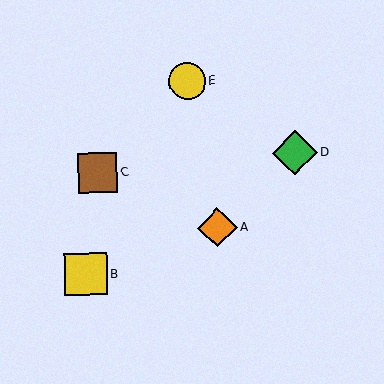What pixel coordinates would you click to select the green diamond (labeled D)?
Click at (295, 153) to select the green diamond D.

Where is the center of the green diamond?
The center of the green diamond is at (295, 153).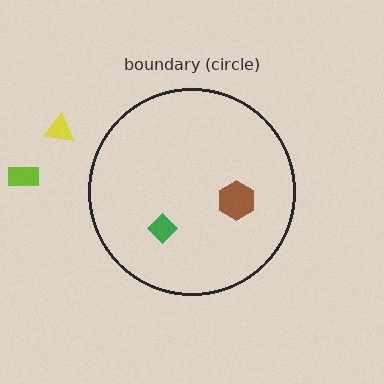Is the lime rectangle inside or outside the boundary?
Outside.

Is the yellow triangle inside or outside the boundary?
Outside.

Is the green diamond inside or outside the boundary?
Inside.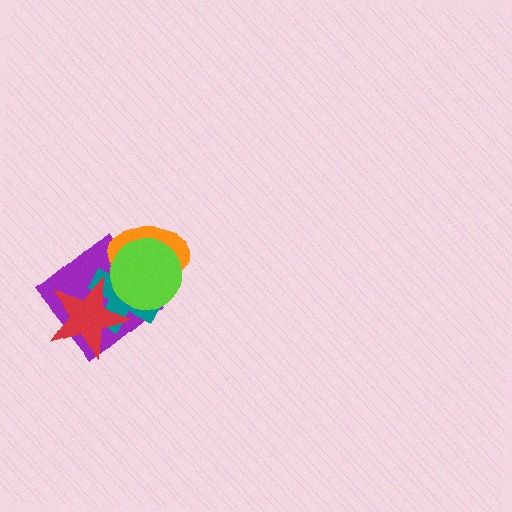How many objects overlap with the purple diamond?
4 objects overlap with the purple diamond.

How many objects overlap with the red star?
2 objects overlap with the red star.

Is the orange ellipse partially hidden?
Yes, it is partially covered by another shape.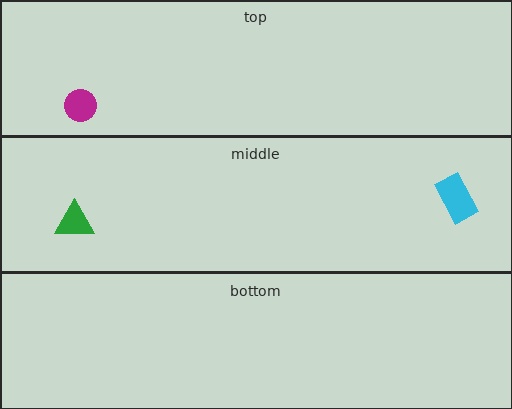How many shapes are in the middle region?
2.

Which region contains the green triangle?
The middle region.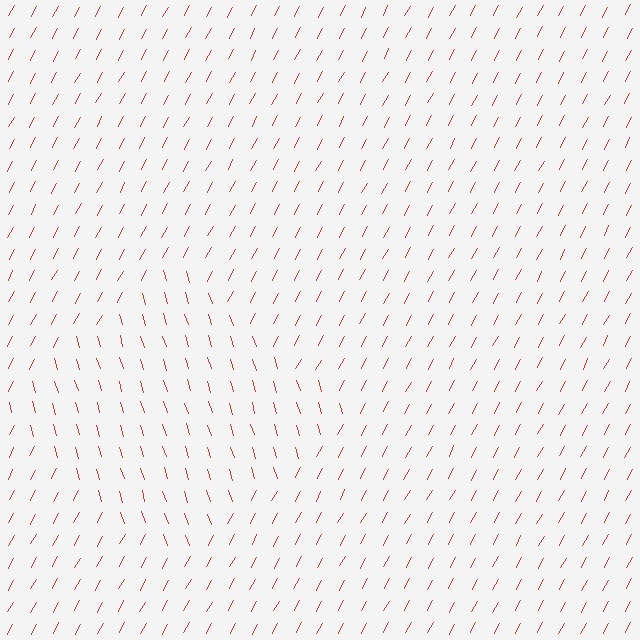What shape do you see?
I see a diamond.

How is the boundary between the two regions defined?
The boundary is defined purely by a change in line orientation (approximately 45 degrees difference). All lines are the same color and thickness.